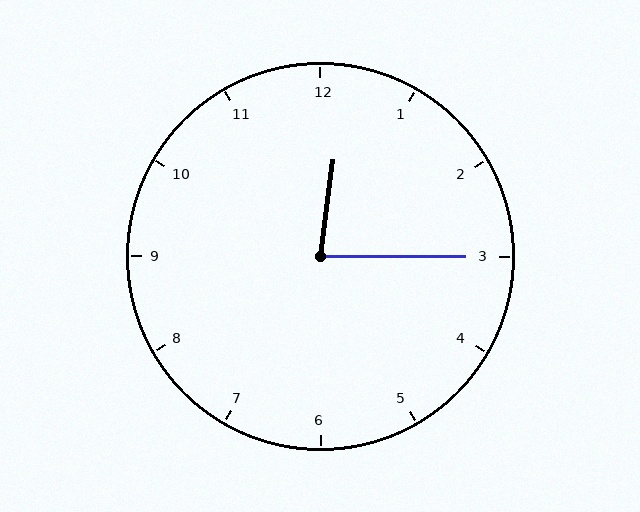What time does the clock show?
12:15.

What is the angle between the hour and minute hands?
Approximately 82 degrees.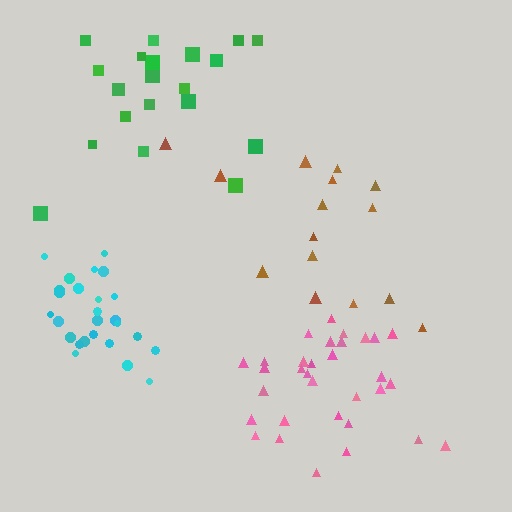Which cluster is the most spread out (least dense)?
Brown.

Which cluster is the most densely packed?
Cyan.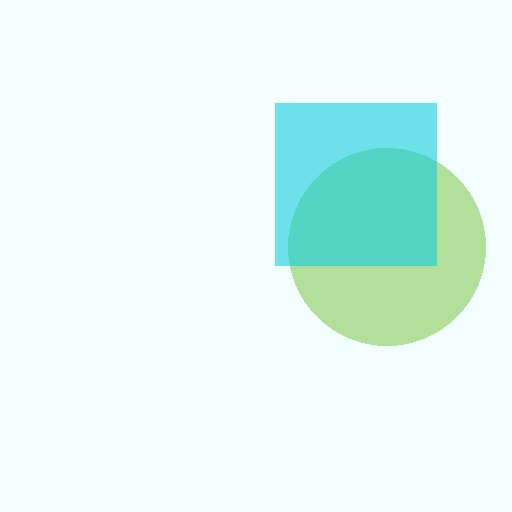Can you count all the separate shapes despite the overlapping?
Yes, there are 2 separate shapes.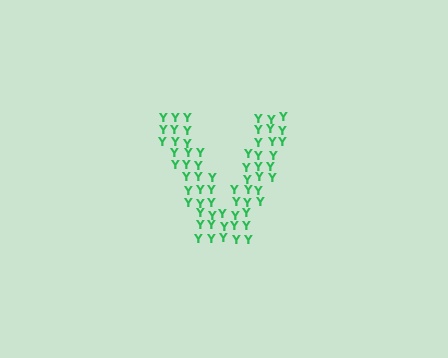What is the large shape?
The large shape is the letter V.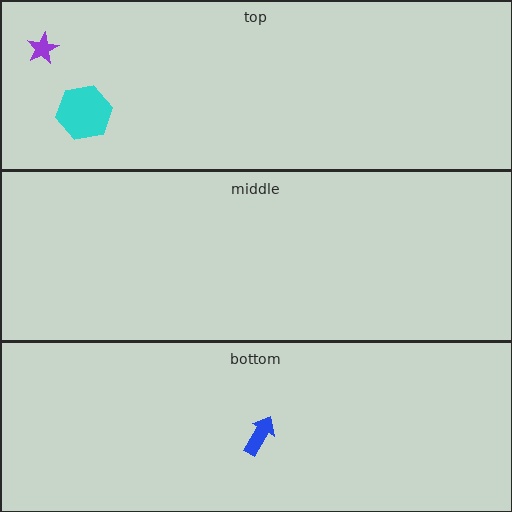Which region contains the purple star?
The top region.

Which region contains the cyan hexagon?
The top region.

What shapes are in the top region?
The cyan hexagon, the purple star.